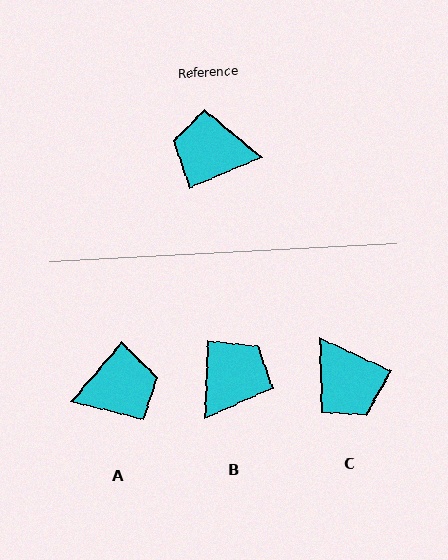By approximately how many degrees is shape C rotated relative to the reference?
Approximately 131 degrees counter-clockwise.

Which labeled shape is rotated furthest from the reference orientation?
A, about 154 degrees away.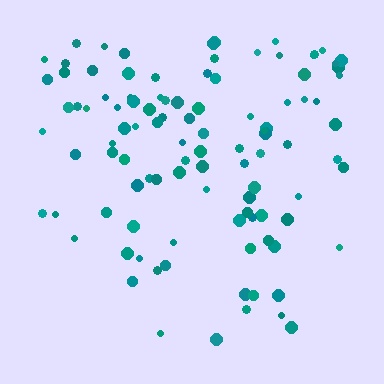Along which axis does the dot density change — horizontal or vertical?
Vertical.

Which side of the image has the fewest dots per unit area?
The bottom.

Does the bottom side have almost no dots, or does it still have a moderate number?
Still a moderate number, just noticeably fewer than the top.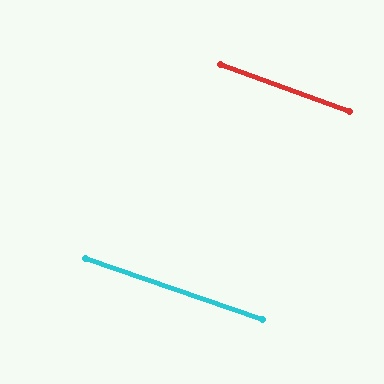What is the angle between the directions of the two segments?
Approximately 1 degree.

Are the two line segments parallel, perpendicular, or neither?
Parallel — their directions differ by only 1.0°.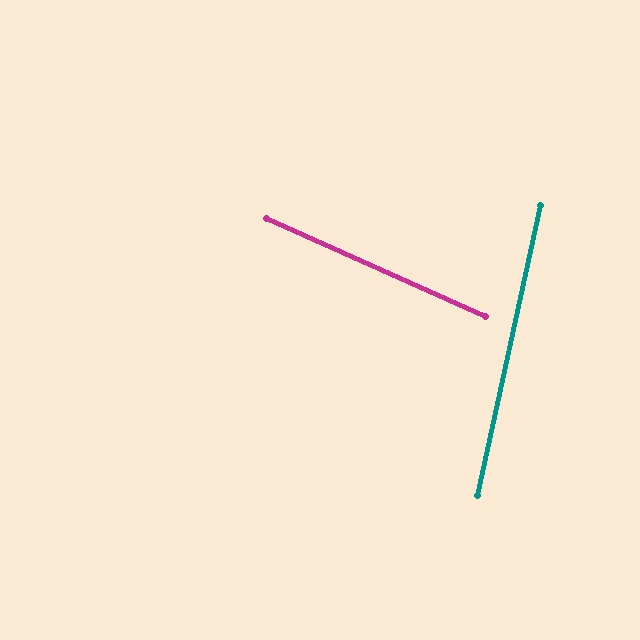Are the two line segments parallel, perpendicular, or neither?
Neither parallel nor perpendicular — they differ by about 78°.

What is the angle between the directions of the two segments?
Approximately 78 degrees.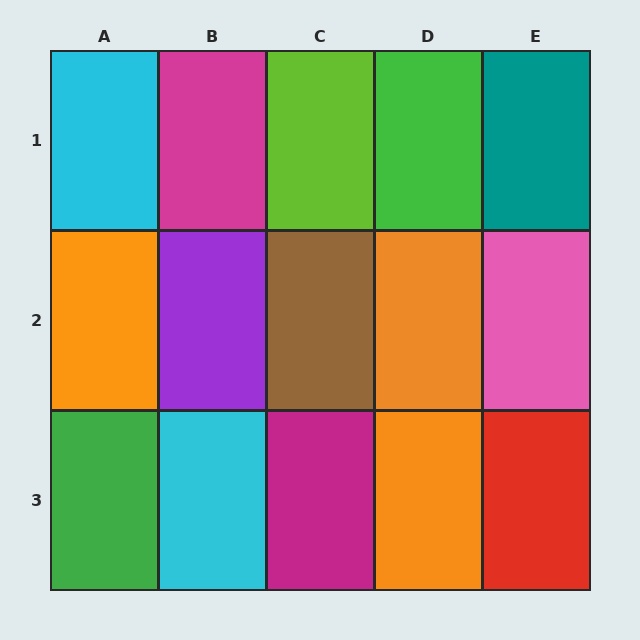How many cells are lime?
1 cell is lime.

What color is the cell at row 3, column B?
Cyan.